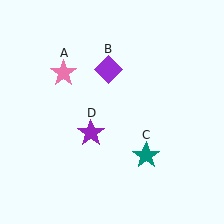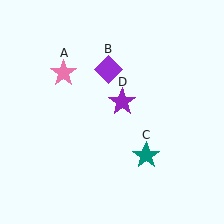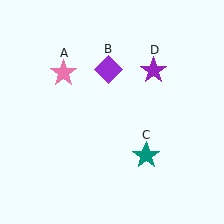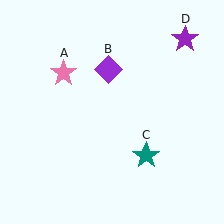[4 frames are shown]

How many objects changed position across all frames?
1 object changed position: purple star (object D).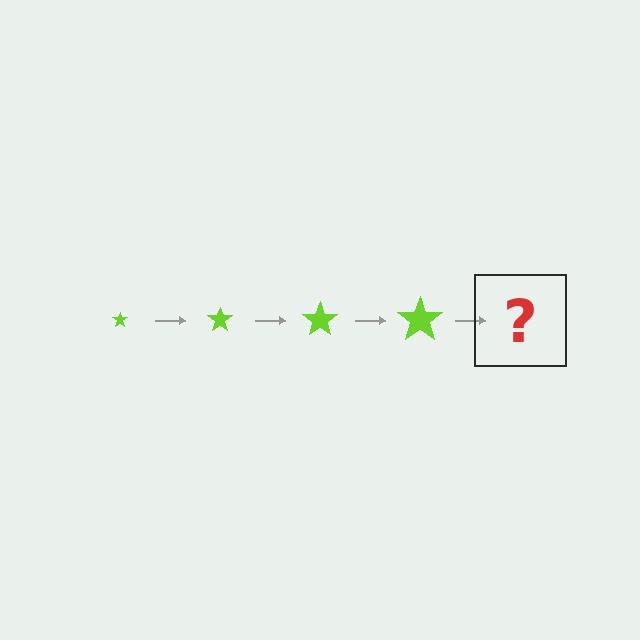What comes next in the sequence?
The next element should be a lime star, larger than the previous one.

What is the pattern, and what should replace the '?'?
The pattern is that the star gets progressively larger each step. The '?' should be a lime star, larger than the previous one.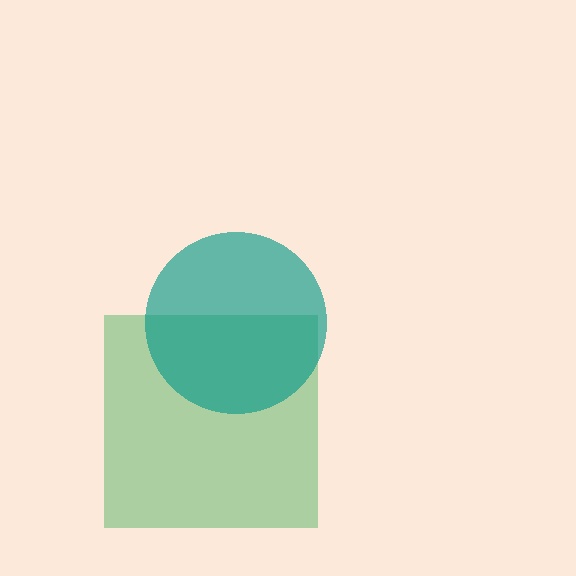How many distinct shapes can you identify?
There are 2 distinct shapes: a green square, a teal circle.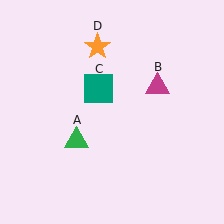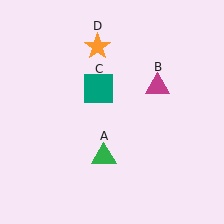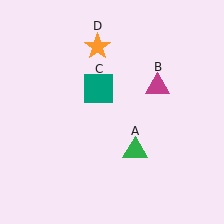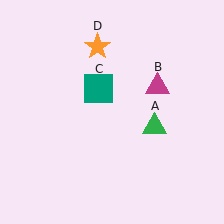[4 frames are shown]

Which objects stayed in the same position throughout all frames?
Magenta triangle (object B) and teal square (object C) and orange star (object D) remained stationary.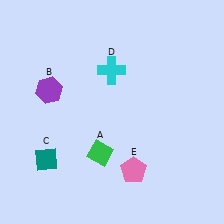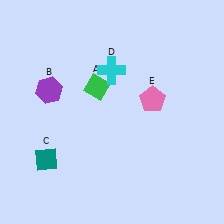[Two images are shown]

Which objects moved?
The objects that moved are: the green diamond (A), the pink pentagon (E).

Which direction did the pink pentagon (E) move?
The pink pentagon (E) moved up.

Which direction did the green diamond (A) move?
The green diamond (A) moved up.